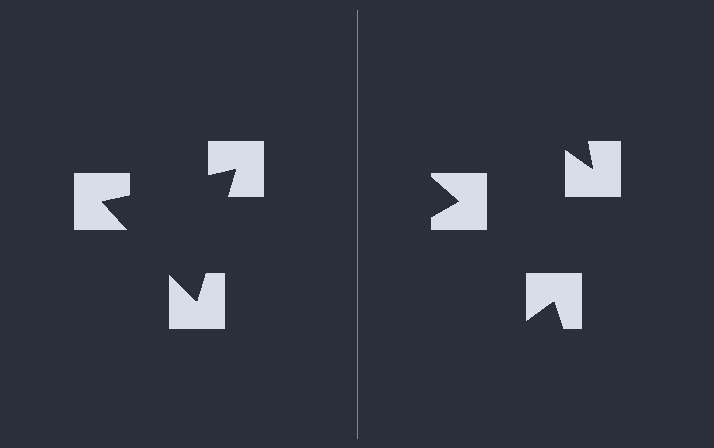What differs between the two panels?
The notched squares are positioned identically on both sides; only the wedge orientations differ. On the left they align to a triangle; on the right they are misaligned.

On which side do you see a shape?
An illusory triangle appears on the left side. On the right side the wedge cuts are rotated, so no coherent shape forms.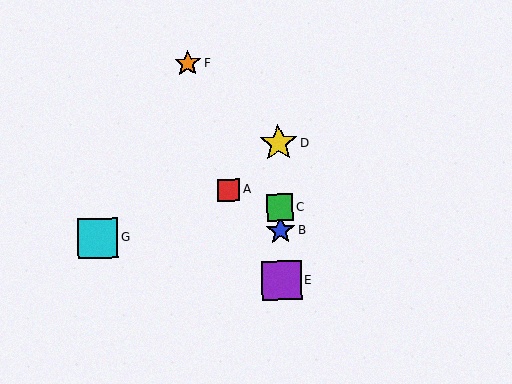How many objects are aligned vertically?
4 objects (B, C, D, E) are aligned vertically.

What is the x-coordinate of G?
Object G is at x≈98.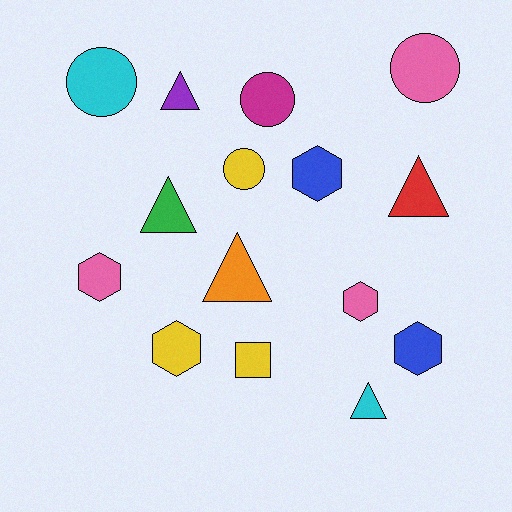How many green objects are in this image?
There is 1 green object.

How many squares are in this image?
There is 1 square.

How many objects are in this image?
There are 15 objects.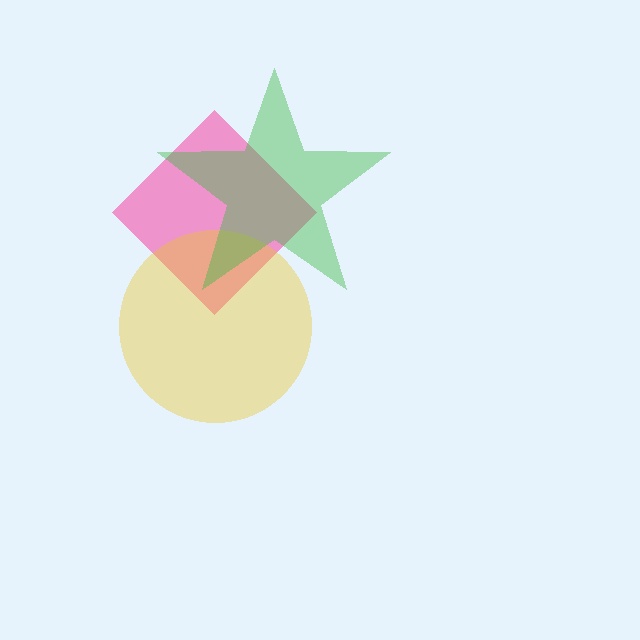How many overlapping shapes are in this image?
There are 3 overlapping shapes in the image.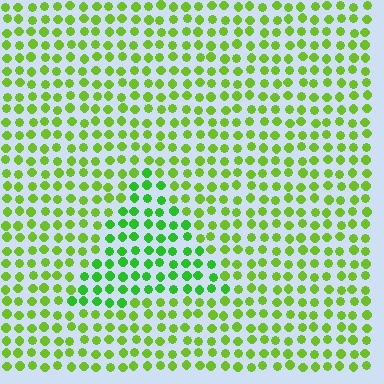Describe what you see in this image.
The image is filled with small lime elements in a uniform arrangement. A triangle-shaped region is visible where the elements are tinted to a slightly different hue, forming a subtle color boundary.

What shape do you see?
I see a triangle.